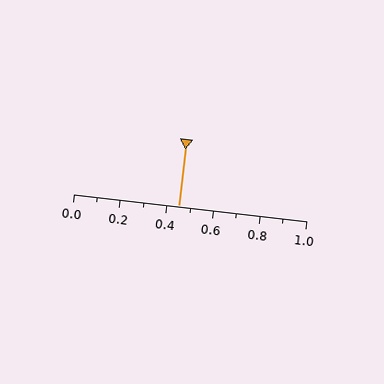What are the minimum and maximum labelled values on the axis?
The axis runs from 0.0 to 1.0.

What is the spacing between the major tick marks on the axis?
The major ticks are spaced 0.2 apart.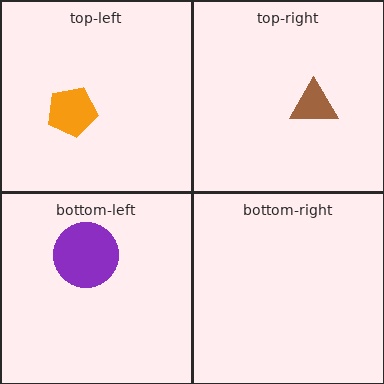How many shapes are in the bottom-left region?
1.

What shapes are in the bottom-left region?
The purple circle.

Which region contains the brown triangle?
The top-right region.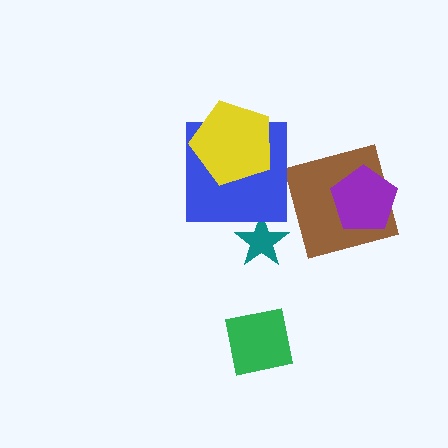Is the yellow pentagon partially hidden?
No, no other shape covers it.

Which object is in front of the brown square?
The purple pentagon is in front of the brown square.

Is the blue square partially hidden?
Yes, it is partially covered by another shape.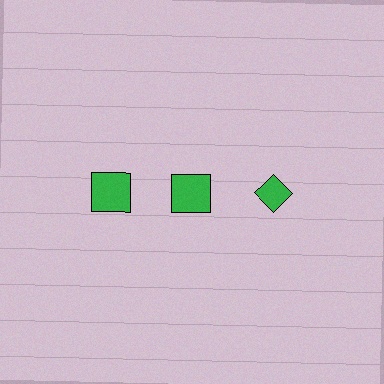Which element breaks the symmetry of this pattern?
The green diamond in the top row, center column breaks the symmetry. All other shapes are green squares.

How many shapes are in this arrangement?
There are 3 shapes arranged in a grid pattern.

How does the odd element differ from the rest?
It has a different shape: diamond instead of square.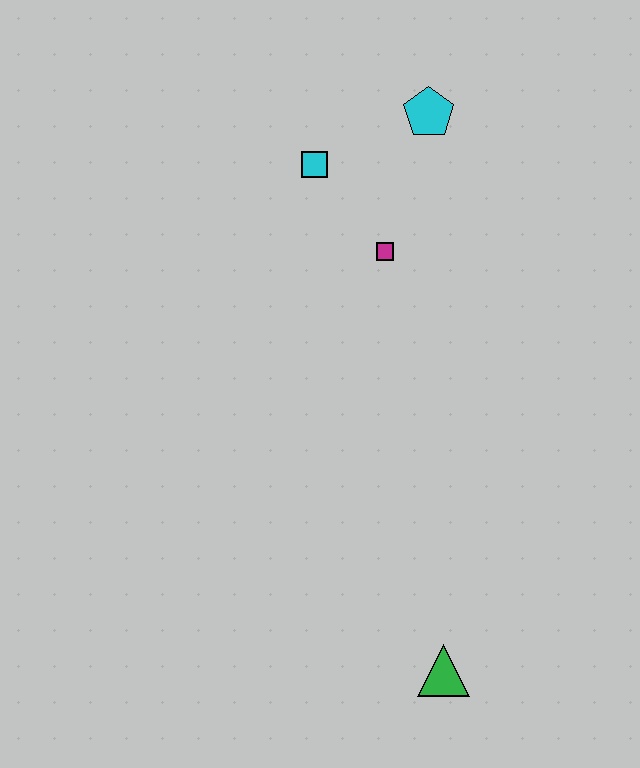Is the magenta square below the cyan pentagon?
Yes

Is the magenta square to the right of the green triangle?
No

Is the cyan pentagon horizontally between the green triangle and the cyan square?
Yes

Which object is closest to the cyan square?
The magenta square is closest to the cyan square.